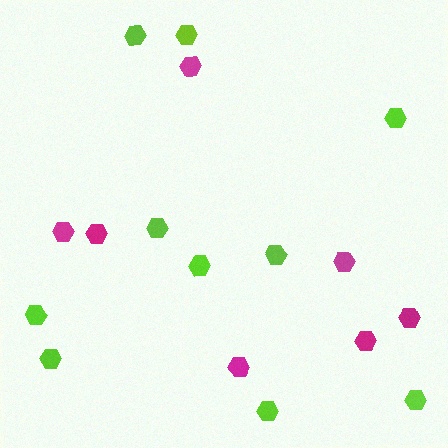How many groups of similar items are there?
There are 2 groups: one group of lime hexagons (10) and one group of magenta hexagons (7).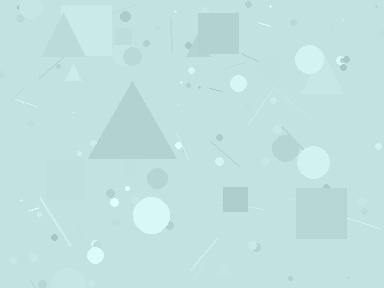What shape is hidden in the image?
A triangle is hidden in the image.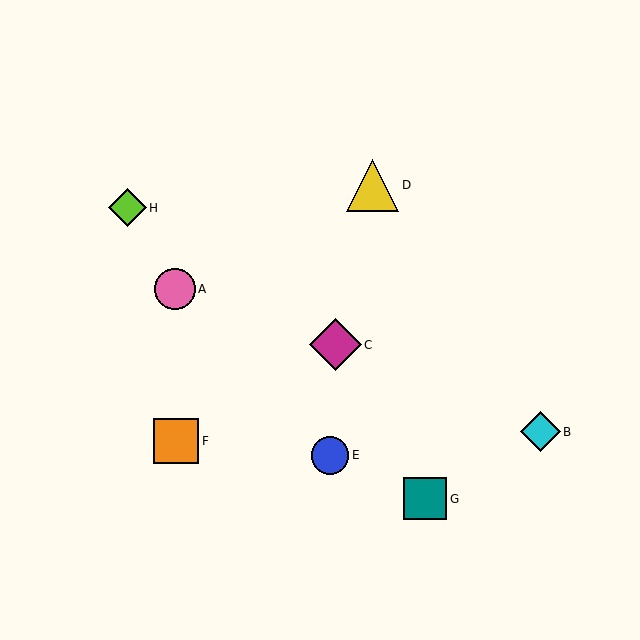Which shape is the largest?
The yellow triangle (labeled D) is the largest.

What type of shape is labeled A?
Shape A is a pink circle.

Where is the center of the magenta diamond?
The center of the magenta diamond is at (335, 345).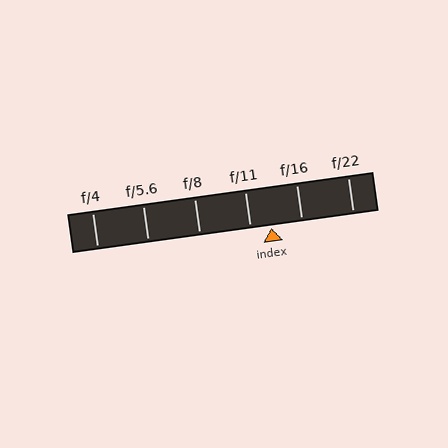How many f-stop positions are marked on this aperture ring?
There are 6 f-stop positions marked.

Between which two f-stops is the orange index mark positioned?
The index mark is between f/11 and f/16.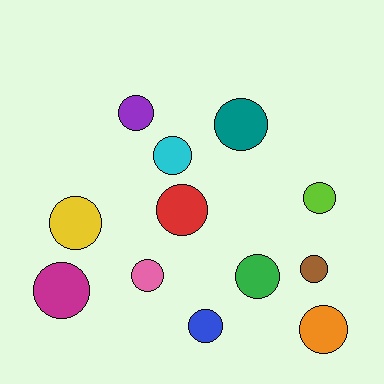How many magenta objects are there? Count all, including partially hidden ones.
There is 1 magenta object.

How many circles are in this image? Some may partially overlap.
There are 12 circles.